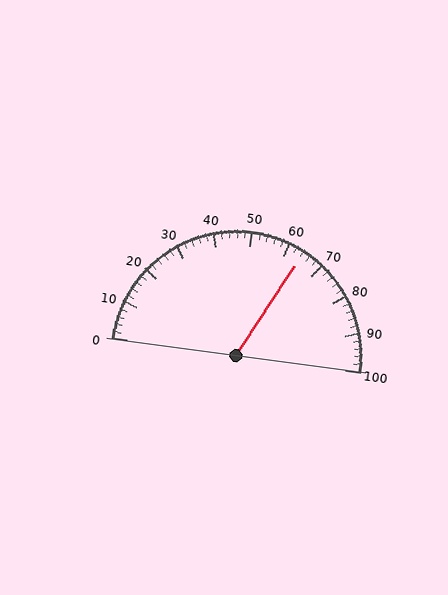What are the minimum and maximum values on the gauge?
The gauge ranges from 0 to 100.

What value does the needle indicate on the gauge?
The needle indicates approximately 64.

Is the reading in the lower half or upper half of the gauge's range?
The reading is in the upper half of the range (0 to 100).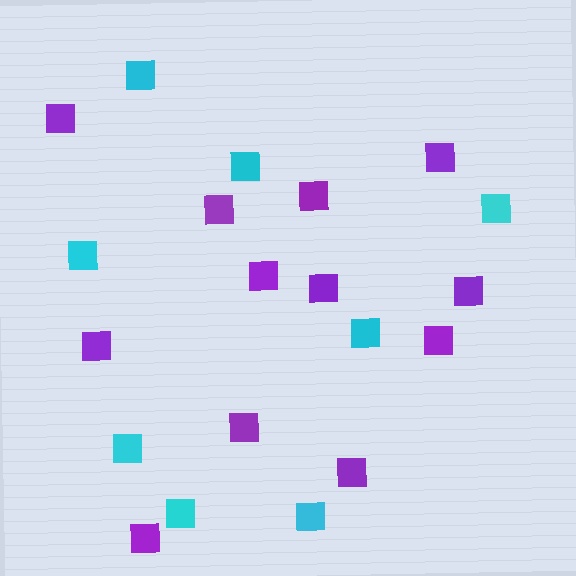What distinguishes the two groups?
There are 2 groups: one group of purple squares (12) and one group of cyan squares (8).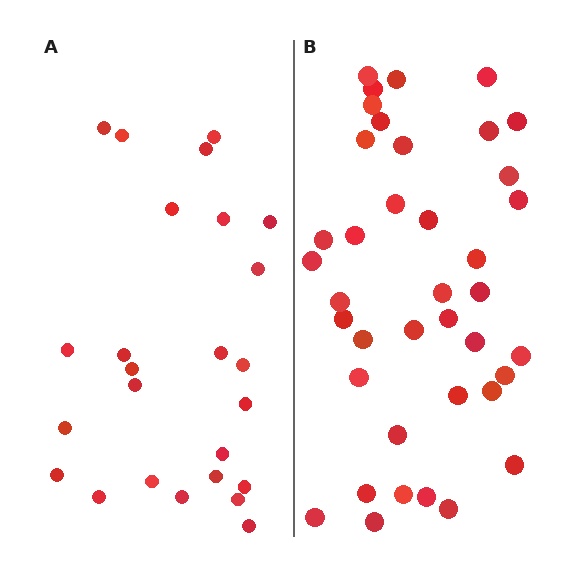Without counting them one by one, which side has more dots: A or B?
Region B (the right region) has more dots.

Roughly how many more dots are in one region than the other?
Region B has approximately 15 more dots than region A.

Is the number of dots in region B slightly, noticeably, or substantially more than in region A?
Region B has substantially more. The ratio is roughly 1.6 to 1.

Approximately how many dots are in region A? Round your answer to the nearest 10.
About 20 dots. (The exact count is 25, which rounds to 20.)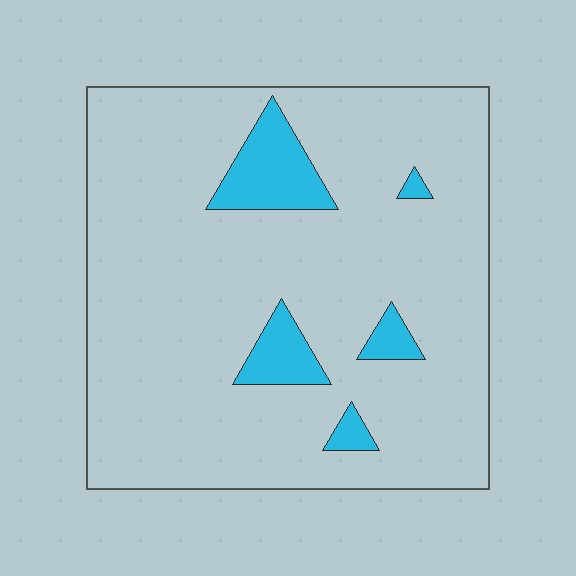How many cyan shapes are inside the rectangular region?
5.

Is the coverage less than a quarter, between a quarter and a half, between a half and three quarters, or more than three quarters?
Less than a quarter.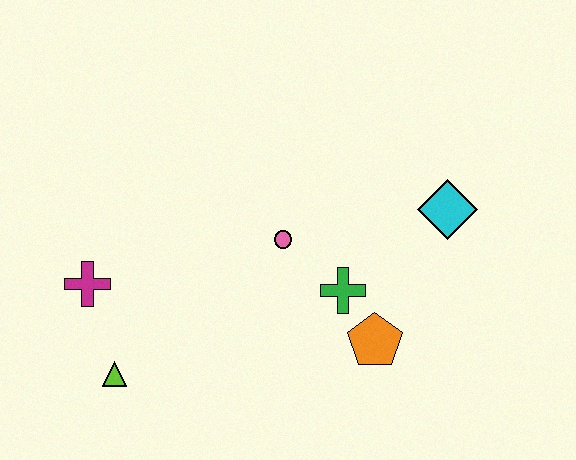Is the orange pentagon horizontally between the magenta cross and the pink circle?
No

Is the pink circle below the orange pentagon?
No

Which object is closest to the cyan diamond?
The green cross is closest to the cyan diamond.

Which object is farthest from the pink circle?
The lime triangle is farthest from the pink circle.